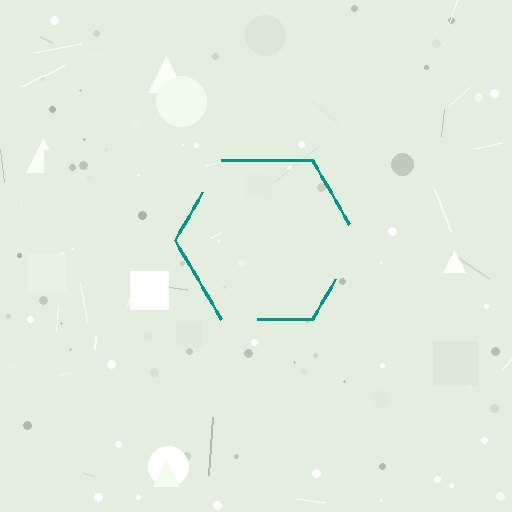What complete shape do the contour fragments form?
The contour fragments form a hexagon.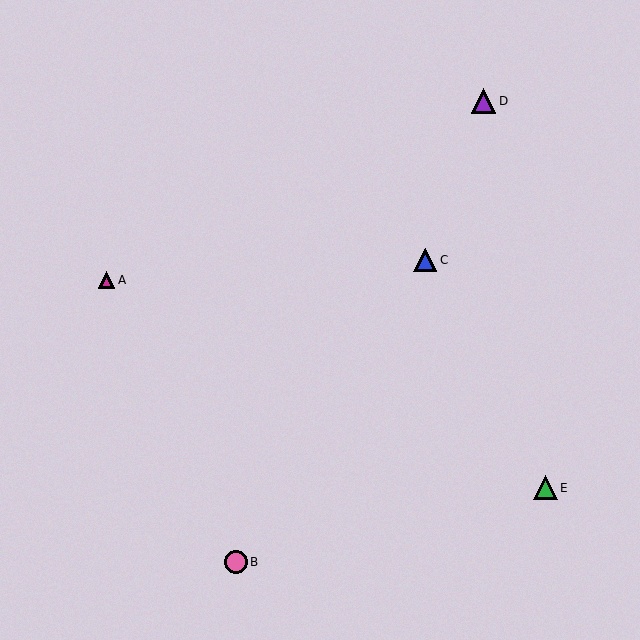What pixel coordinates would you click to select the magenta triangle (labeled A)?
Click at (106, 280) to select the magenta triangle A.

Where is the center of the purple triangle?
The center of the purple triangle is at (483, 101).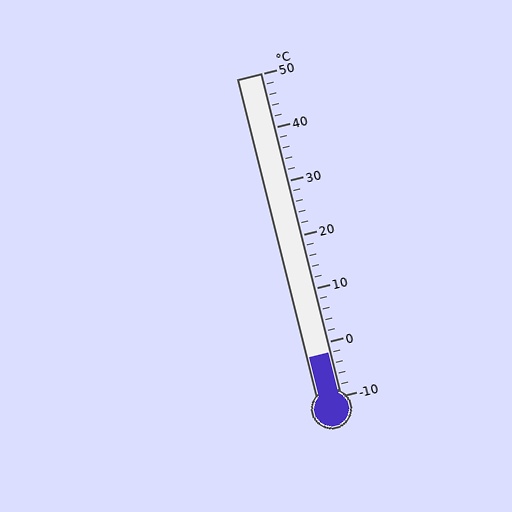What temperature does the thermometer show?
The thermometer shows approximately -2°C.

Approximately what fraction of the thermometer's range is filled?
The thermometer is filled to approximately 15% of its range.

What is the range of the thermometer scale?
The thermometer scale ranges from -10°C to 50°C.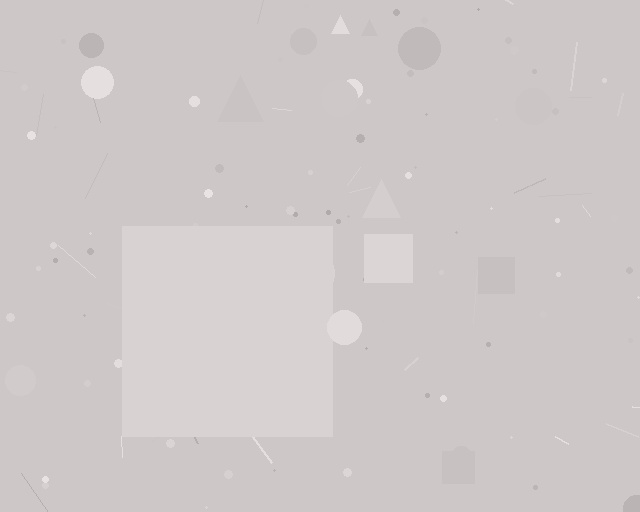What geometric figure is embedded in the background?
A square is embedded in the background.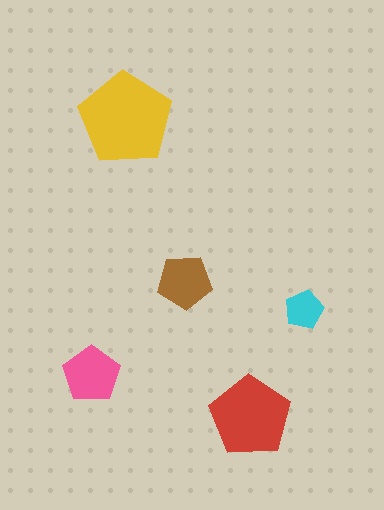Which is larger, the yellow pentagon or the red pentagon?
The yellow one.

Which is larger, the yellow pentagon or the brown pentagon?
The yellow one.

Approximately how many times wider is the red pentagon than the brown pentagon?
About 1.5 times wider.